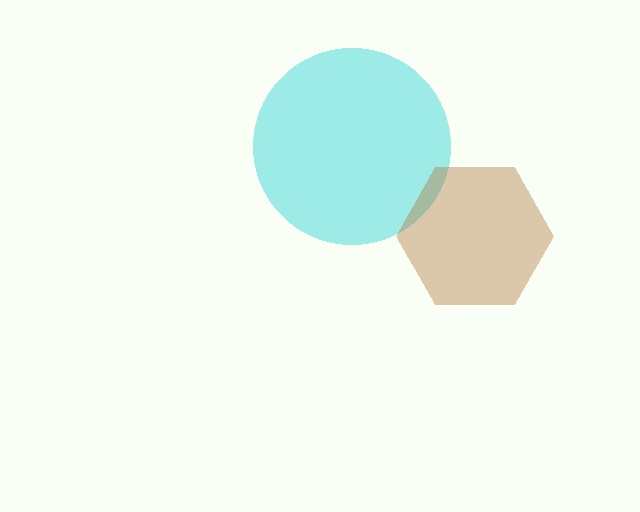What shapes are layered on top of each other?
The layered shapes are: a cyan circle, a brown hexagon.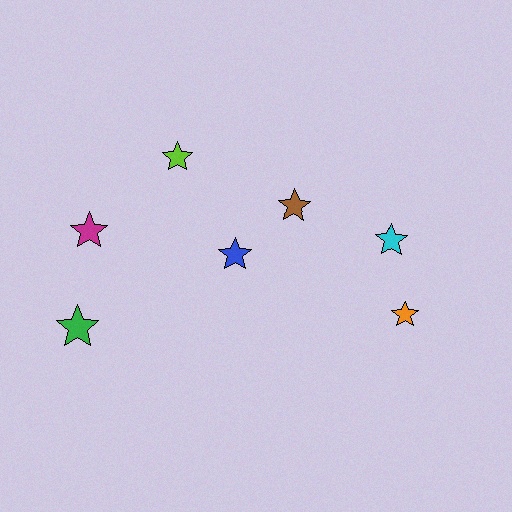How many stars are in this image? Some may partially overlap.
There are 7 stars.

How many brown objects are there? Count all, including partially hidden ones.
There is 1 brown object.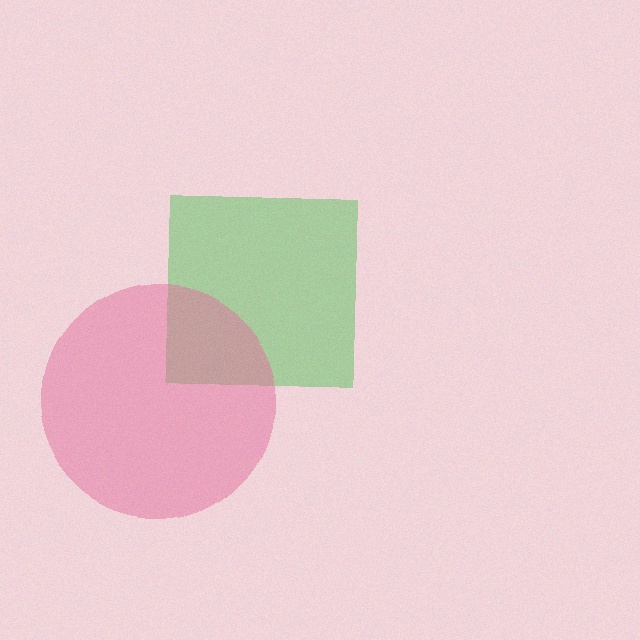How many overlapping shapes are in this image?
There are 2 overlapping shapes in the image.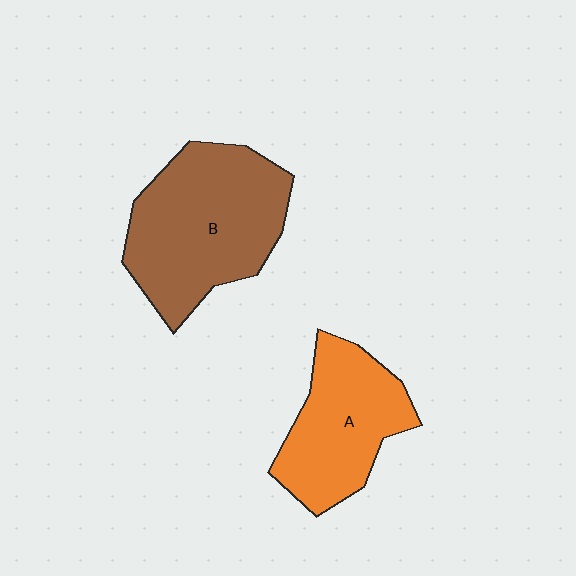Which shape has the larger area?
Shape B (brown).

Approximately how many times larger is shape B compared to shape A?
Approximately 1.4 times.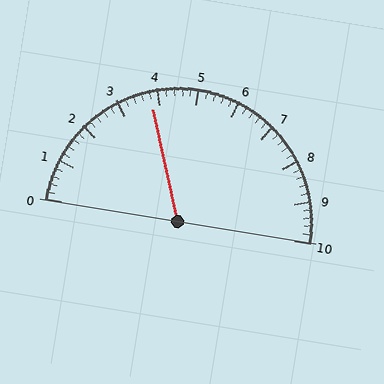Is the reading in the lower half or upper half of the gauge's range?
The reading is in the lower half of the range (0 to 10).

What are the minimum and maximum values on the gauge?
The gauge ranges from 0 to 10.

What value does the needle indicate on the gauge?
The needle indicates approximately 3.8.